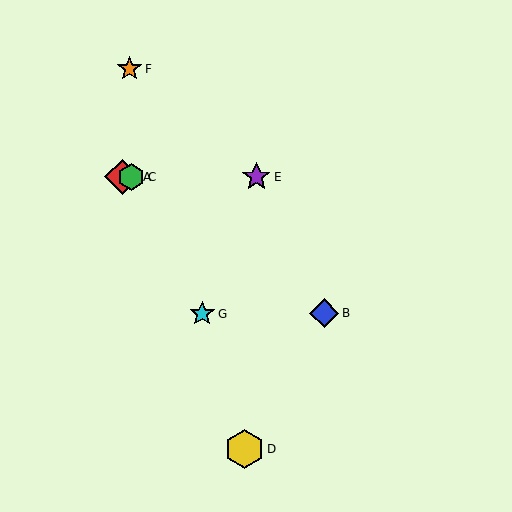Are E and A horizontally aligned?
Yes, both are at y≈177.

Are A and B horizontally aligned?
No, A is at y≈177 and B is at y≈313.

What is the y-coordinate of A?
Object A is at y≈177.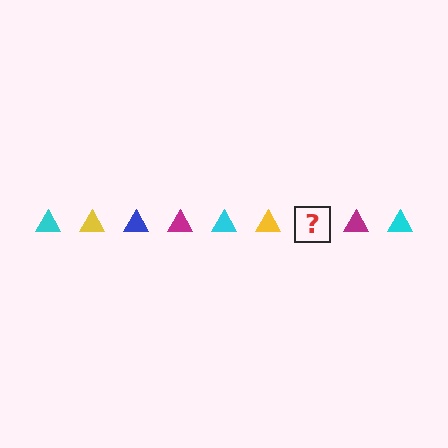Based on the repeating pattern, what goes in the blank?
The blank should be a blue triangle.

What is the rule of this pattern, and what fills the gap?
The rule is that the pattern cycles through cyan, yellow, blue, magenta triangles. The gap should be filled with a blue triangle.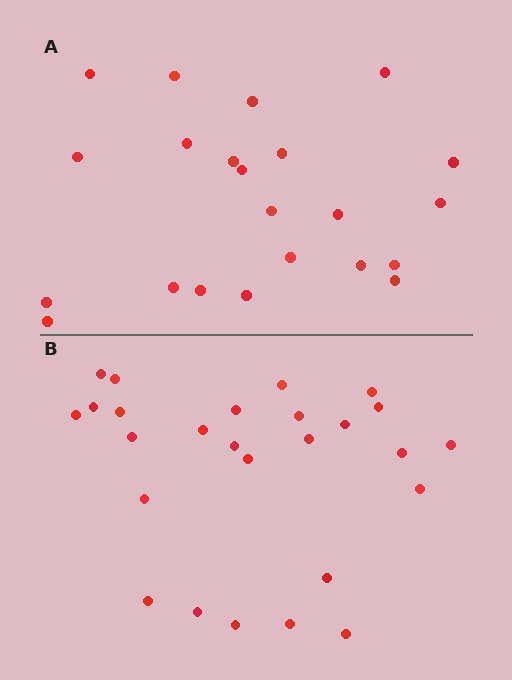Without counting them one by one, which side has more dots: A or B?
Region B (the bottom region) has more dots.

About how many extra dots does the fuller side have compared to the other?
Region B has about 4 more dots than region A.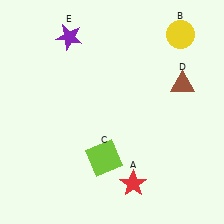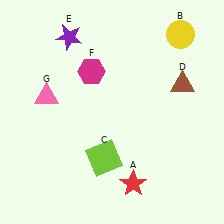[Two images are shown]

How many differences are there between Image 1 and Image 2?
There are 2 differences between the two images.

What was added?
A magenta hexagon (F), a pink triangle (G) were added in Image 2.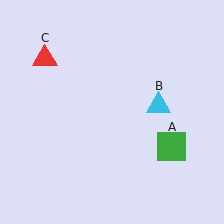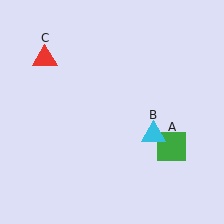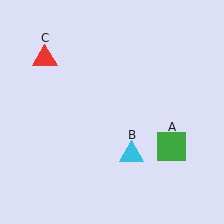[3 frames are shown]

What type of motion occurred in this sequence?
The cyan triangle (object B) rotated clockwise around the center of the scene.